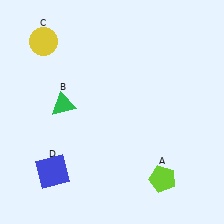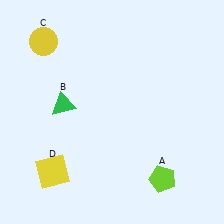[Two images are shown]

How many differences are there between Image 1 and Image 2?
There is 1 difference between the two images.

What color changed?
The square (D) changed from blue in Image 1 to yellow in Image 2.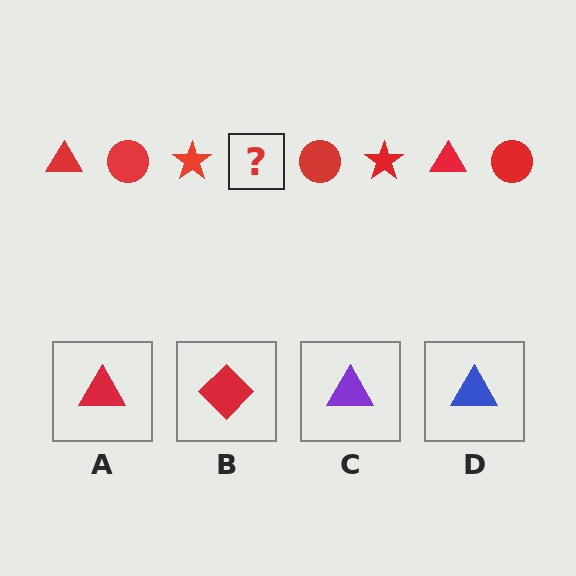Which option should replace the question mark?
Option A.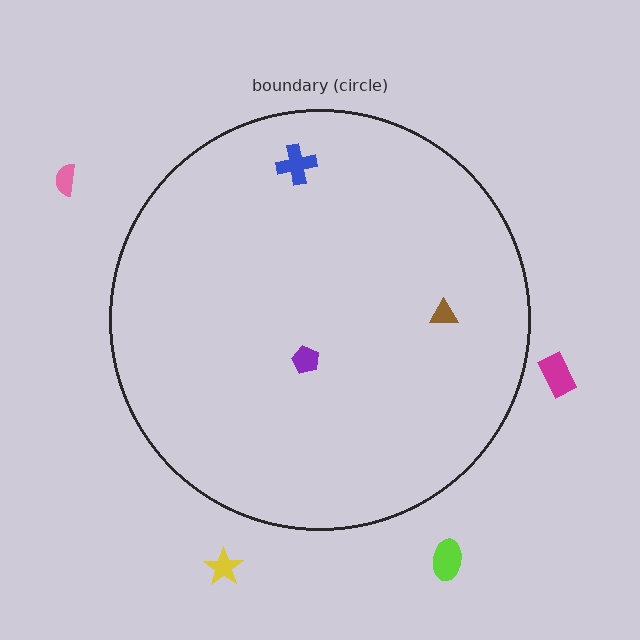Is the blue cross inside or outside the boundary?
Inside.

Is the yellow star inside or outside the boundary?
Outside.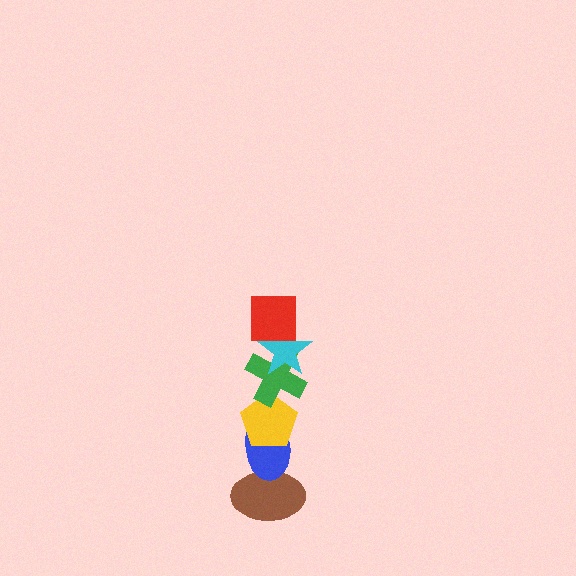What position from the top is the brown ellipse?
The brown ellipse is 6th from the top.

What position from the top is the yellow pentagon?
The yellow pentagon is 4th from the top.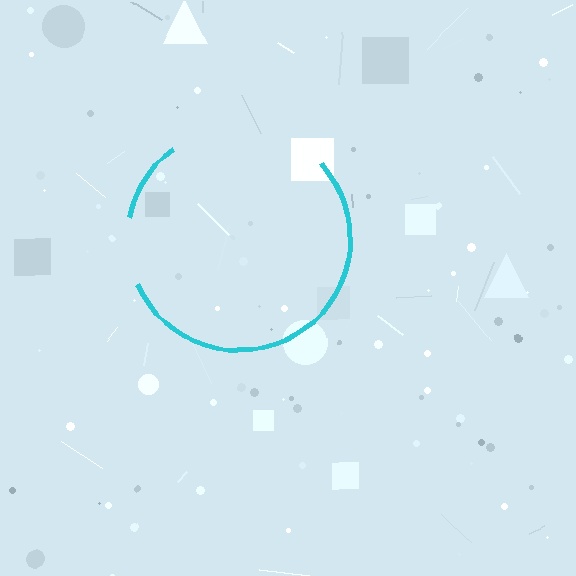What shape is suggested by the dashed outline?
The dashed outline suggests a circle.